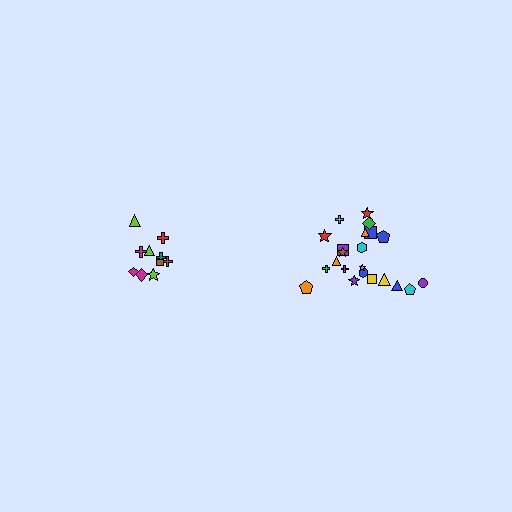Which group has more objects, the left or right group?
The right group.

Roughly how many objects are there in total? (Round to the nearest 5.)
Roughly 30 objects in total.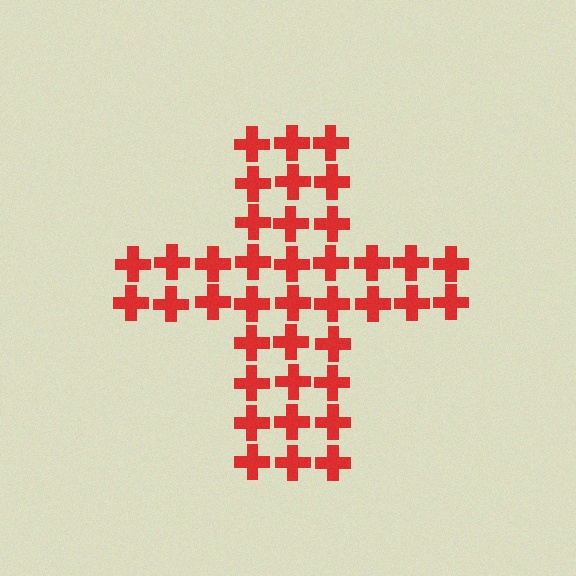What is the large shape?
The large shape is a cross.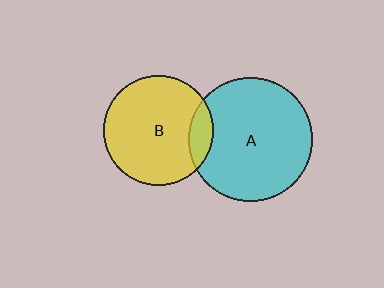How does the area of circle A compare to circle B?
Approximately 1.3 times.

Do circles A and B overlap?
Yes.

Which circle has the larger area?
Circle A (cyan).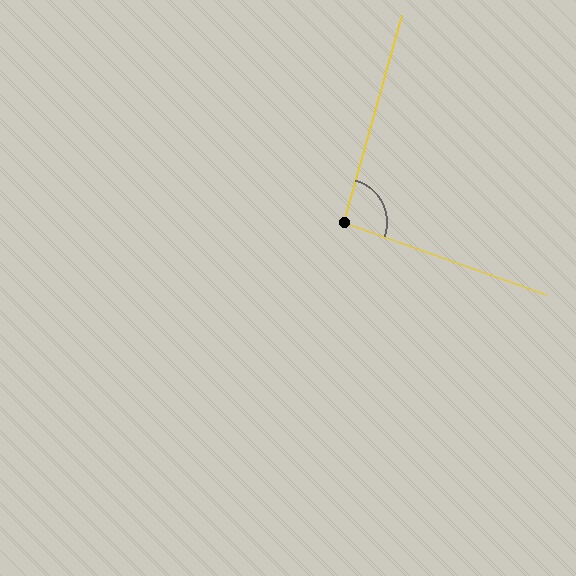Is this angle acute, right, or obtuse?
It is approximately a right angle.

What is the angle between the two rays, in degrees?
Approximately 94 degrees.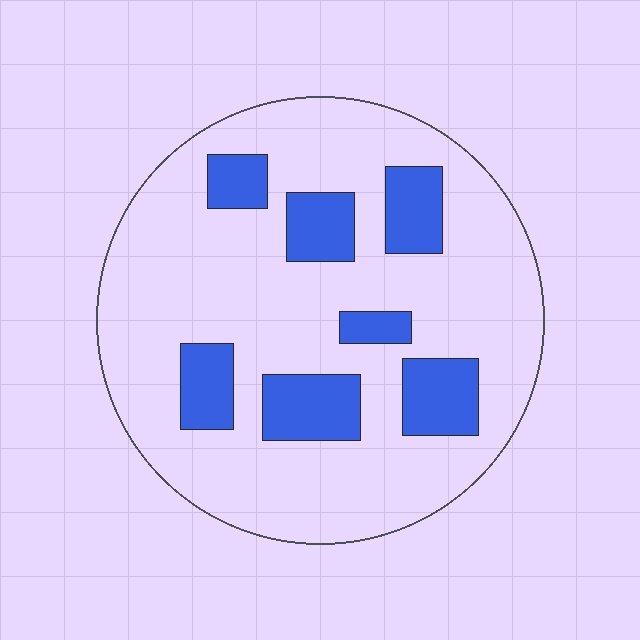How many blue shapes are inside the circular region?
7.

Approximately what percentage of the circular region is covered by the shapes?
Approximately 20%.